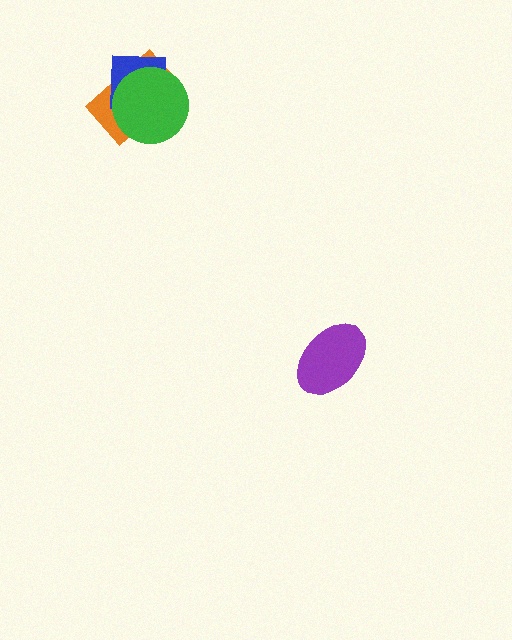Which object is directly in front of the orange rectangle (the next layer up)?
The blue square is directly in front of the orange rectangle.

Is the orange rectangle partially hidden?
Yes, it is partially covered by another shape.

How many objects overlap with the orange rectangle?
2 objects overlap with the orange rectangle.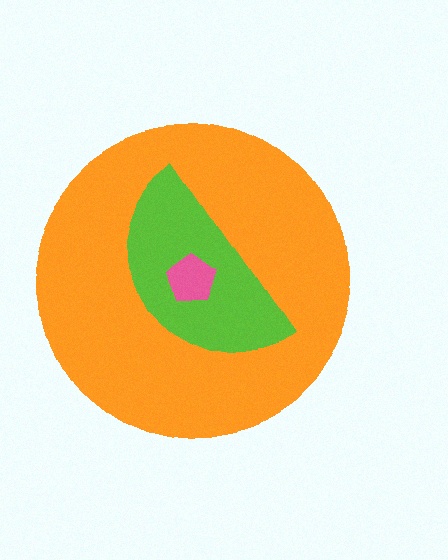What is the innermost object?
The pink pentagon.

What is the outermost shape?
The orange circle.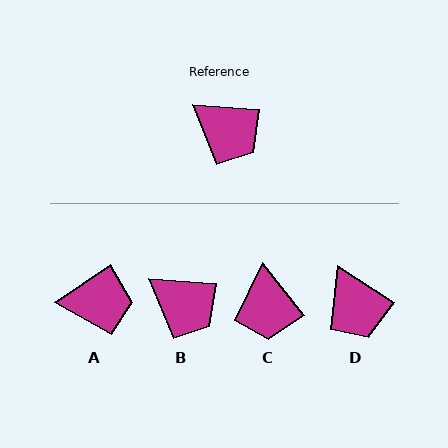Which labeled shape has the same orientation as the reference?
B.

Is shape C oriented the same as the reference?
No, it is off by about 47 degrees.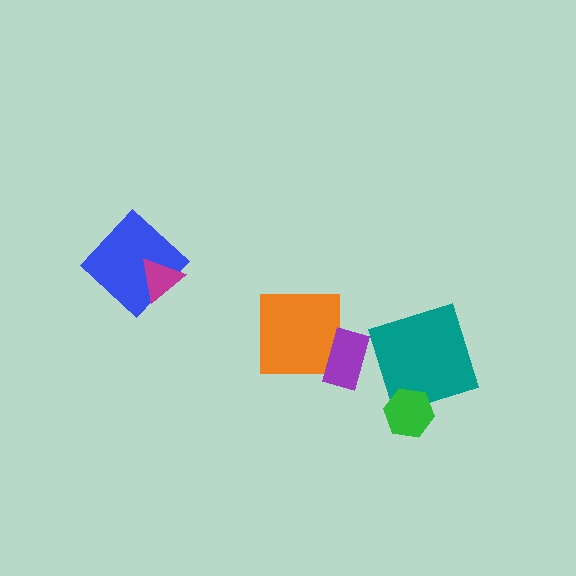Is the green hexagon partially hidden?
No, no other shape covers it.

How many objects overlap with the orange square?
1 object overlaps with the orange square.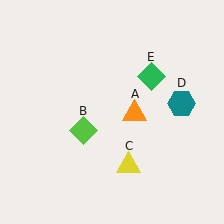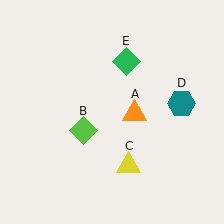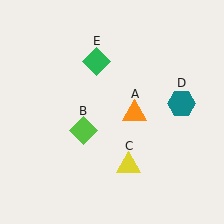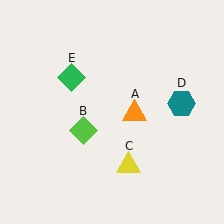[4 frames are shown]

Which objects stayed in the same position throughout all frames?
Orange triangle (object A) and lime diamond (object B) and yellow triangle (object C) and teal hexagon (object D) remained stationary.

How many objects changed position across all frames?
1 object changed position: green diamond (object E).